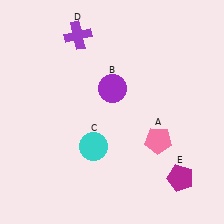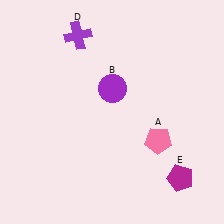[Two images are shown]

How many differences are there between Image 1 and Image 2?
There is 1 difference between the two images.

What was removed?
The cyan circle (C) was removed in Image 2.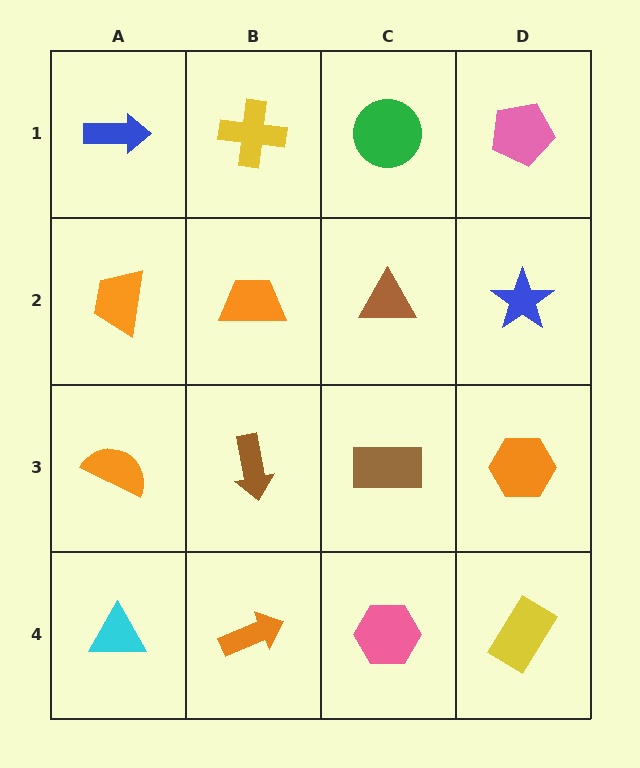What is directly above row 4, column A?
An orange semicircle.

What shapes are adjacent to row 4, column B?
A brown arrow (row 3, column B), a cyan triangle (row 4, column A), a pink hexagon (row 4, column C).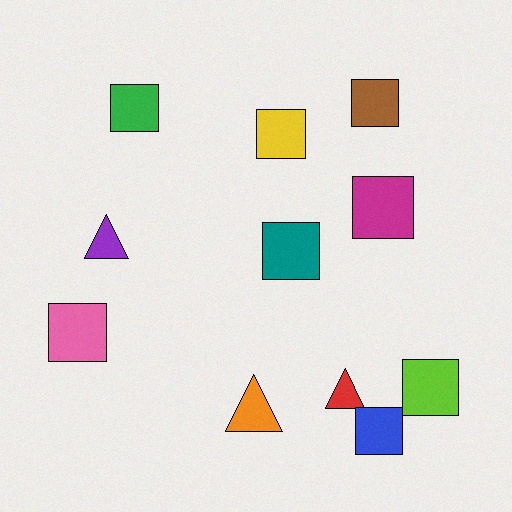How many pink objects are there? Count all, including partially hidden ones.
There is 1 pink object.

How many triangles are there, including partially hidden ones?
There are 3 triangles.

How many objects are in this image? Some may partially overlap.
There are 11 objects.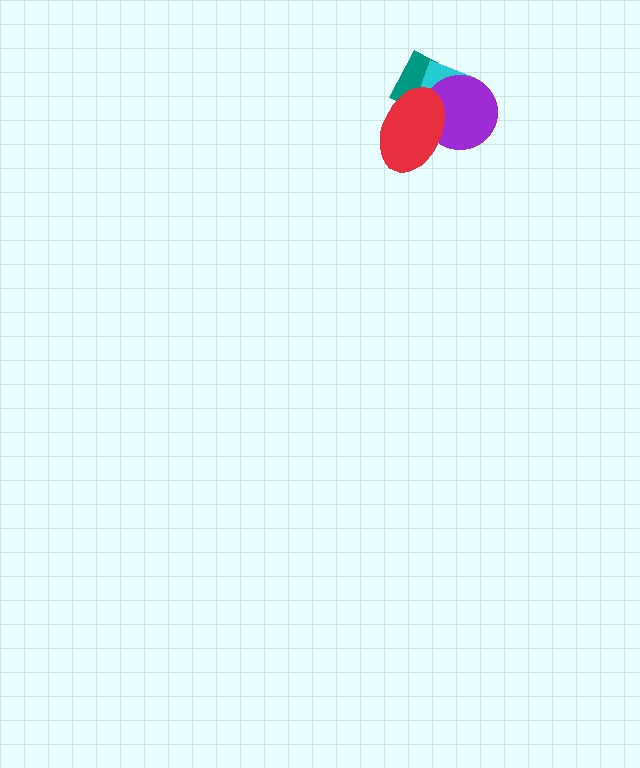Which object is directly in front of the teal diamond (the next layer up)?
The cyan diamond is directly in front of the teal diamond.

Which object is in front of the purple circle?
The red ellipse is in front of the purple circle.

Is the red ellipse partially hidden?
No, no other shape covers it.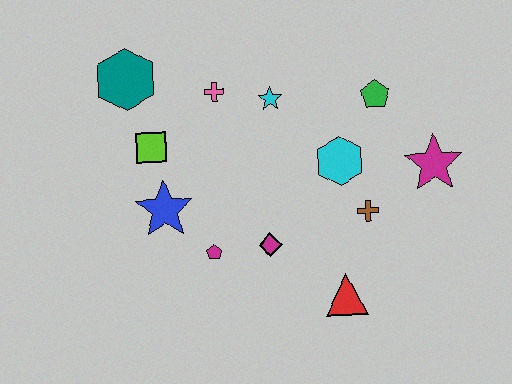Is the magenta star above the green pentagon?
No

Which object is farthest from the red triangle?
The teal hexagon is farthest from the red triangle.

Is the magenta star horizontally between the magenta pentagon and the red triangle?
No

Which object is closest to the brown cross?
The cyan hexagon is closest to the brown cross.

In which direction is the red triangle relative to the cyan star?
The red triangle is below the cyan star.